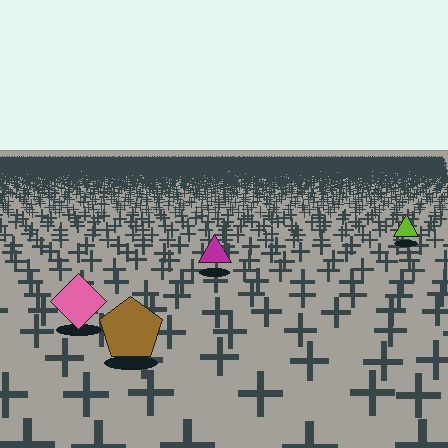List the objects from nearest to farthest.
From nearest to farthest: the brown pentagon, the pink diamond, the magenta triangle, the lime triangle.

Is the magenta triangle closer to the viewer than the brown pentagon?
No. The brown pentagon is closer — you can tell from the texture gradient: the ground texture is coarser near it.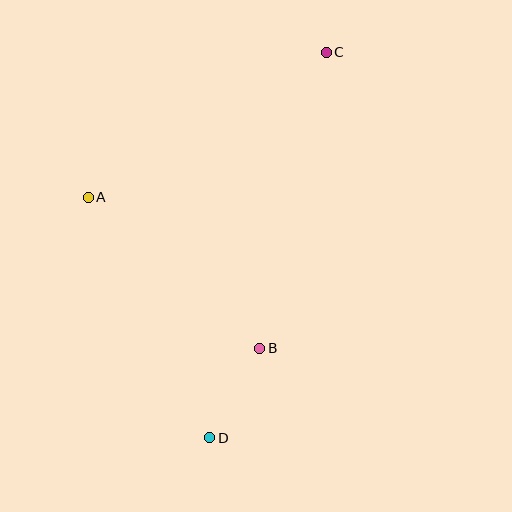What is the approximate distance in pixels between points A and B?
The distance between A and B is approximately 229 pixels.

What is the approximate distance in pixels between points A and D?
The distance between A and D is approximately 270 pixels.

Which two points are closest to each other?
Points B and D are closest to each other.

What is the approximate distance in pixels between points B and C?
The distance between B and C is approximately 304 pixels.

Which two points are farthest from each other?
Points C and D are farthest from each other.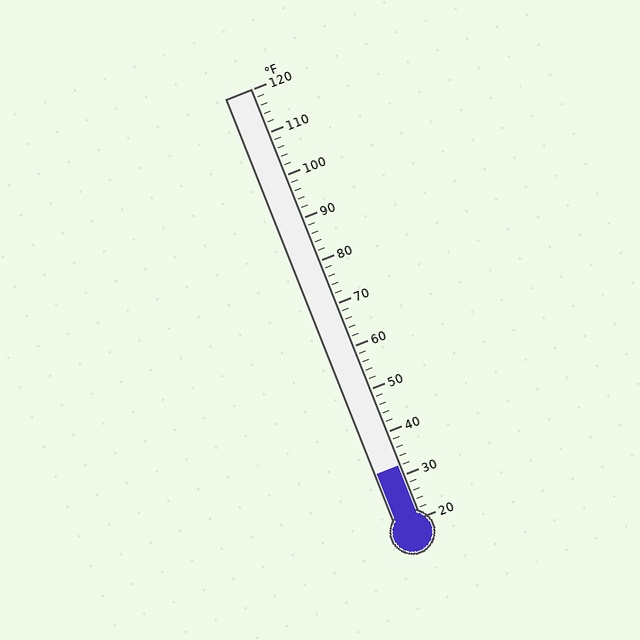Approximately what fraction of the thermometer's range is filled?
The thermometer is filled to approximately 10% of its range.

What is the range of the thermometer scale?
The thermometer scale ranges from 20°F to 120°F.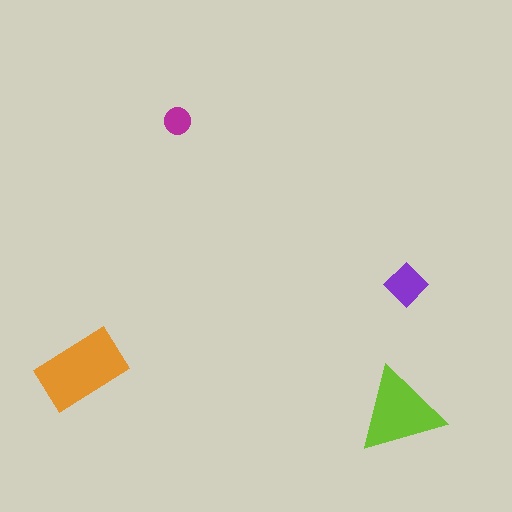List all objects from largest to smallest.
The orange rectangle, the lime triangle, the purple diamond, the magenta circle.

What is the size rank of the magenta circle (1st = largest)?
4th.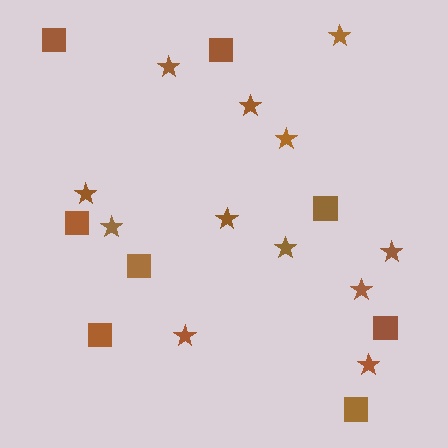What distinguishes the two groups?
There are 2 groups: one group of stars (12) and one group of squares (8).